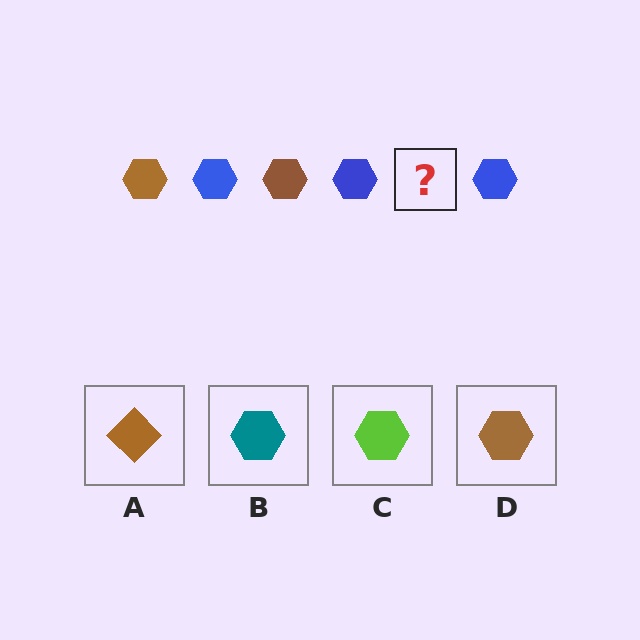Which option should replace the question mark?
Option D.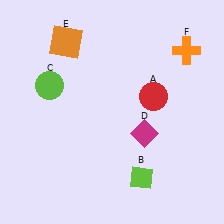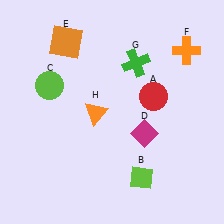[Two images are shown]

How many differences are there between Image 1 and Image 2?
There are 2 differences between the two images.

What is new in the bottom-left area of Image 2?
An orange triangle (H) was added in the bottom-left area of Image 2.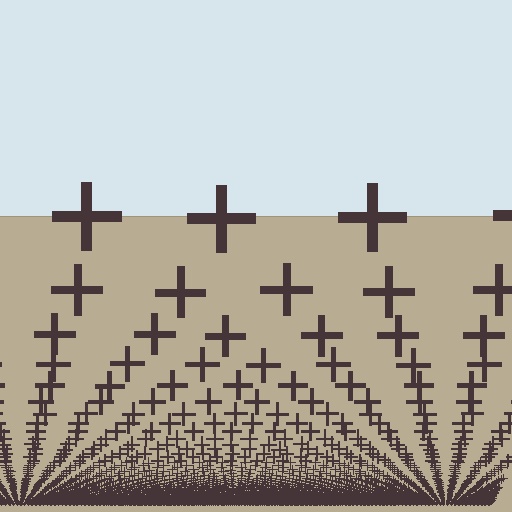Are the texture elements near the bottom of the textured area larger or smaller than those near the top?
Smaller. The gradient is inverted — elements near the bottom are smaller and denser.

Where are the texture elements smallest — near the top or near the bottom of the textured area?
Near the bottom.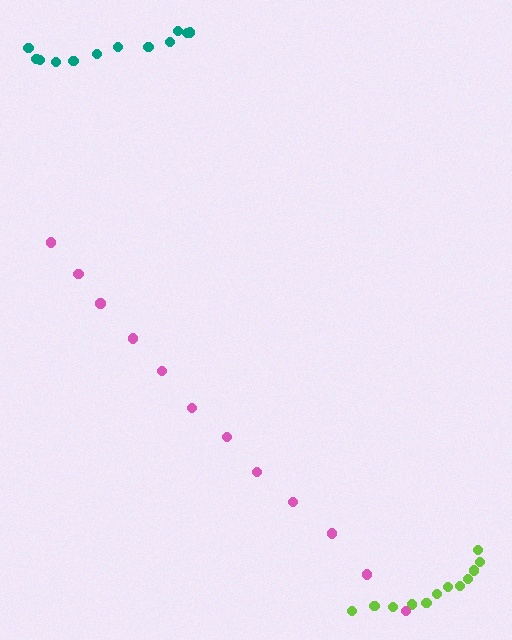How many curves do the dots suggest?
There are 3 distinct paths.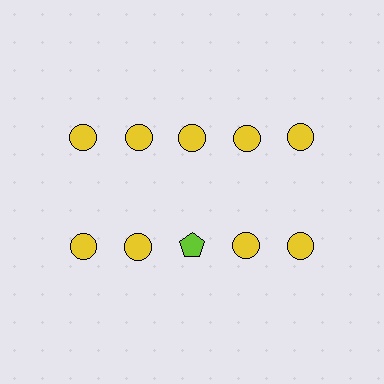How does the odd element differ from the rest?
It differs in both color (lime instead of yellow) and shape (pentagon instead of circle).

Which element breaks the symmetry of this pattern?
The lime pentagon in the second row, center column breaks the symmetry. All other shapes are yellow circles.